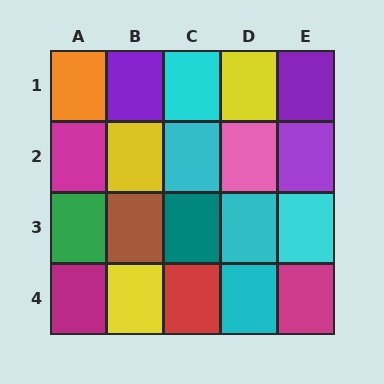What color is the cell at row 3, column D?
Cyan.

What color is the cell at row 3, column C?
Teal.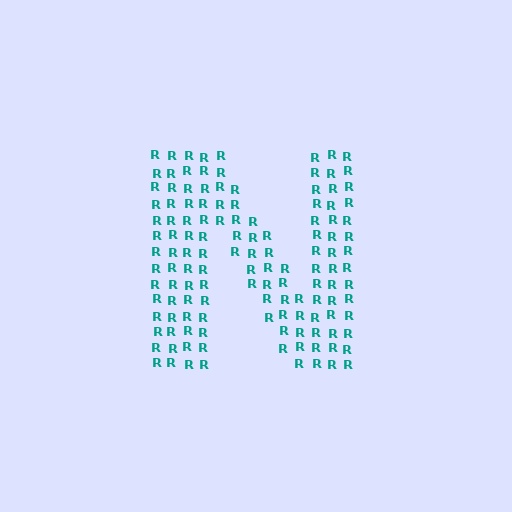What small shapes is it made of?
It is made of small letter R's.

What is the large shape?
The large shape is the letter N.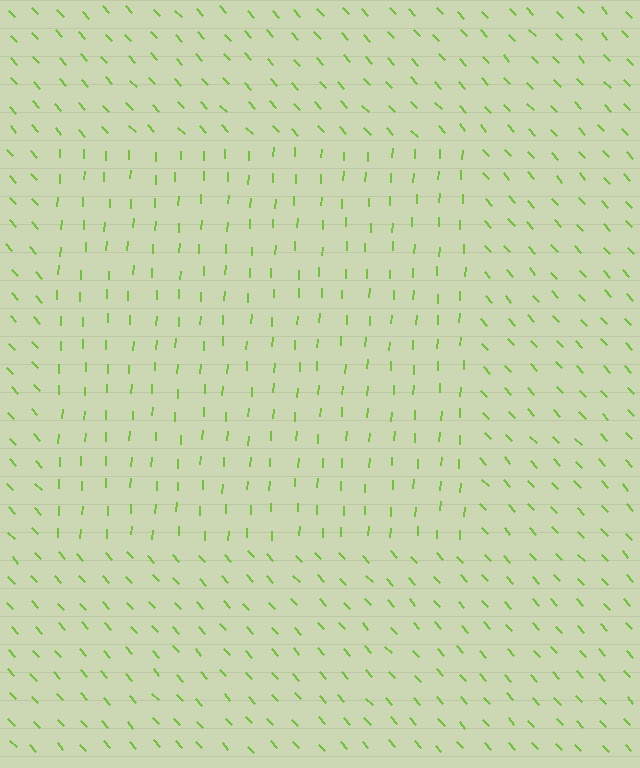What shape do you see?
I see a rectangle.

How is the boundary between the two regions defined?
The boundary is defined purely by a change in line orientation (approximately 45 degrees difference). All lines are the same color and thickness.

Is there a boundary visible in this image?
Yes, there is a texture boundary formed by a change in line orientation.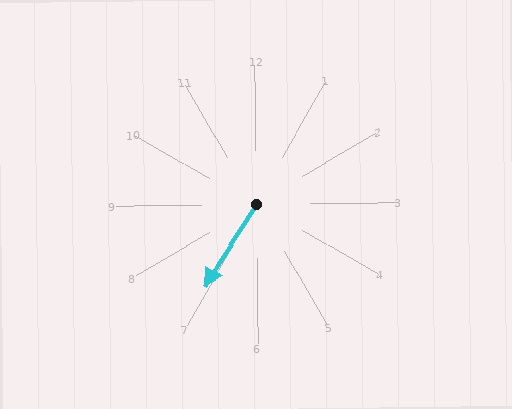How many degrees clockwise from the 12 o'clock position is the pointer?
Approximately 213 degrees.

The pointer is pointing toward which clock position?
Roughly 7 o'clock.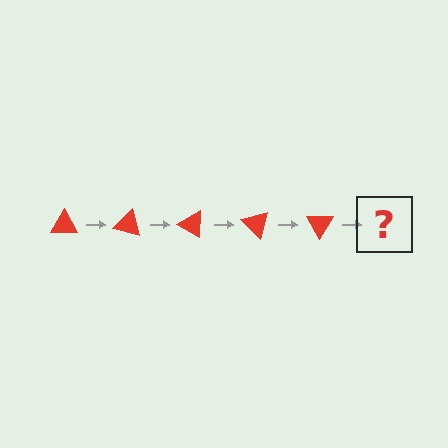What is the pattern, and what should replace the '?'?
The pattern is that the triangle rotates 15 degrees each step. The '?' should be a red triangle rotated 75 degrees.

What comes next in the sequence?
The next element should be a red triangle rotated 75 degrees.